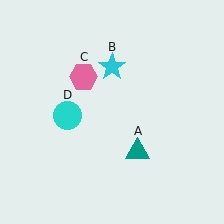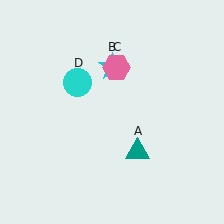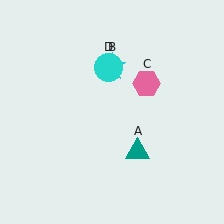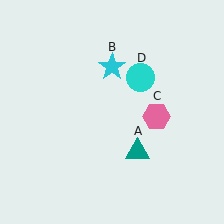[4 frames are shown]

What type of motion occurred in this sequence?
The pink hexagon (object C), cyan circle (object D) rotated clockwise around the center of the scene.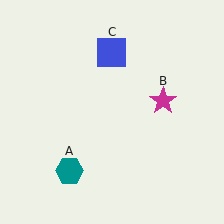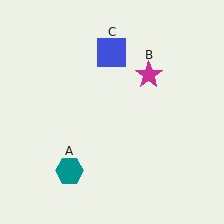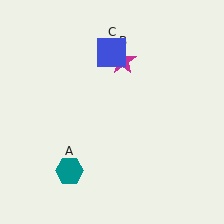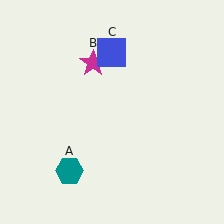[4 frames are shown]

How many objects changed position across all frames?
1 object changed position: magenta star (object B).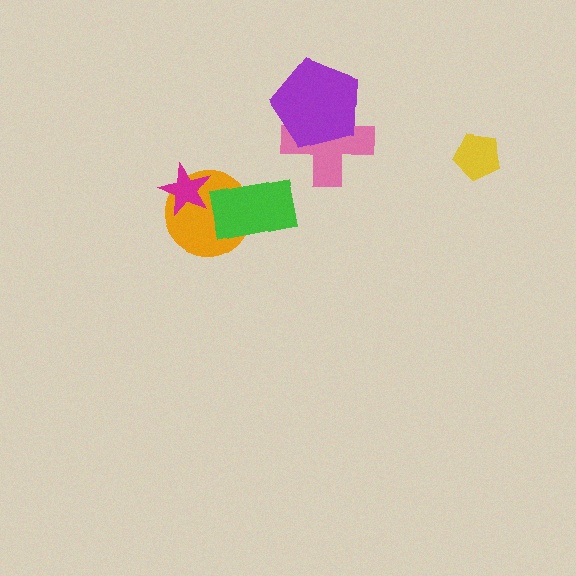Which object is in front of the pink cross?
The purple pentagon is in front of the pink cross.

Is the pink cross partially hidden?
Yes, it is partially covered by another shape.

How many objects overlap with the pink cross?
1 object overlaps with the pink cross.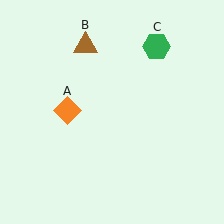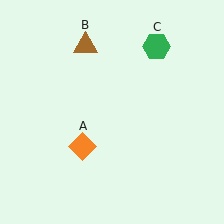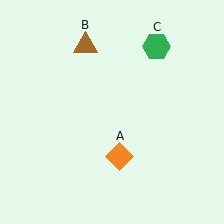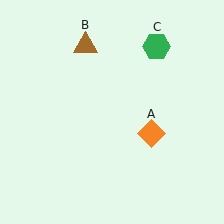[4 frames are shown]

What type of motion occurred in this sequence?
The orange diamond (object A) rotated counterclockwise around the center of the scene.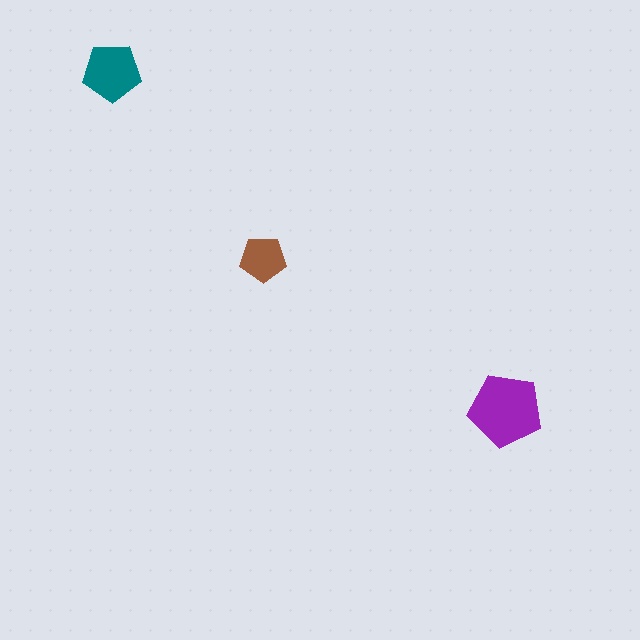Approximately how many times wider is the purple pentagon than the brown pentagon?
About 1.5 times wider.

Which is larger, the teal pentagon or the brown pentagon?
The teal one.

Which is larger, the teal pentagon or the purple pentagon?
The purple one.